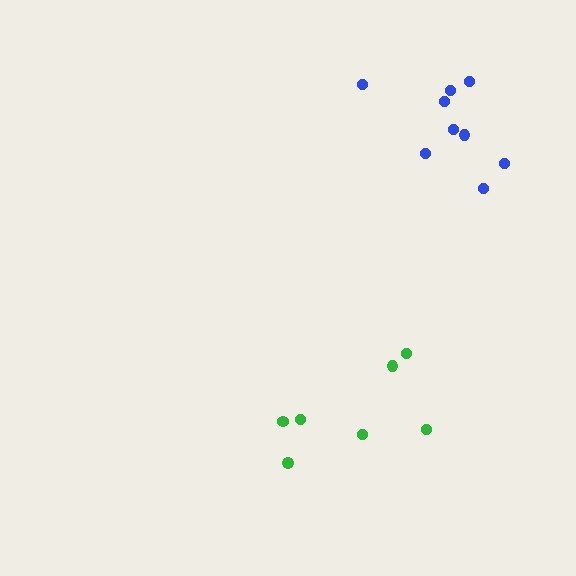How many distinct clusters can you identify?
There are 2 distinct clusters.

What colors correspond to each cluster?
The clusters are colored: green, blue.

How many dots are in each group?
Group 1: 7 dots, Group 2: 9 dots (16 total).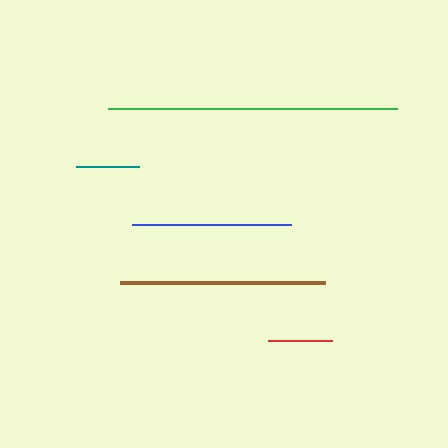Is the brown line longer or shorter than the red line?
The brown line is longer than the red line.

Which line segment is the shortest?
The teal line is the shortest at approximately 62 pixels.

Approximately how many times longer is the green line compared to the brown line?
The green line is approximately 1.4 times the length of the brown line.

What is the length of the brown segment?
The brown segment is approximately 205 pixels long.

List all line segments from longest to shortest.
From longest to shortest: green, brown, blue, red, teal.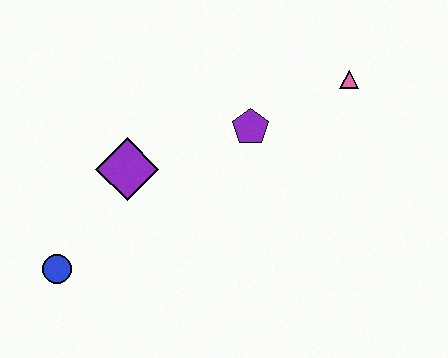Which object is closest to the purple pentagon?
The pink triangle is closest to the purple pentagon.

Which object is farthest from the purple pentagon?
The blue circle is farthest from the purple pentagon.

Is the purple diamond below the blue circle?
No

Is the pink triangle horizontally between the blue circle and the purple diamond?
No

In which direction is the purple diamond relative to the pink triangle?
The purple diamond is to the left of the pink triangle.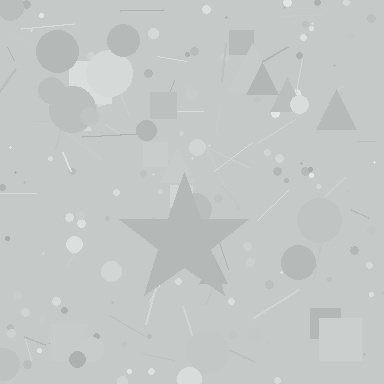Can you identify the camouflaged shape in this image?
The camouflaged shape is a star.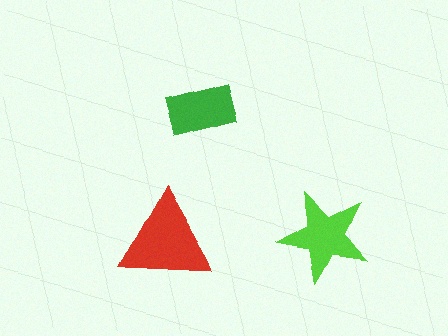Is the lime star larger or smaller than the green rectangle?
Larger.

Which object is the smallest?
The green rectangle.